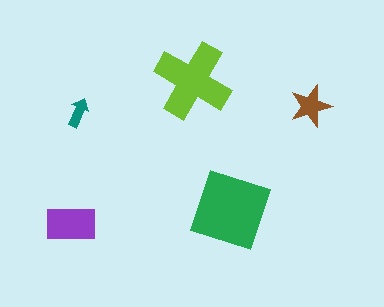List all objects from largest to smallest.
The green diamond, the lime cross, the purple rectangle, the brown star, the teal arrow.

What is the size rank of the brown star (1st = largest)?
4th.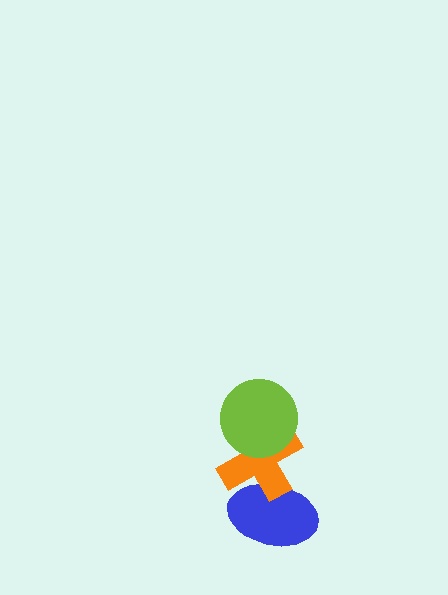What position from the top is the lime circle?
The lime circle is 1st from the top.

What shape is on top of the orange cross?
The lime circle is on top of the orange cross.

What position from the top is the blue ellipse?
The blue ellipse is 3rd from the top.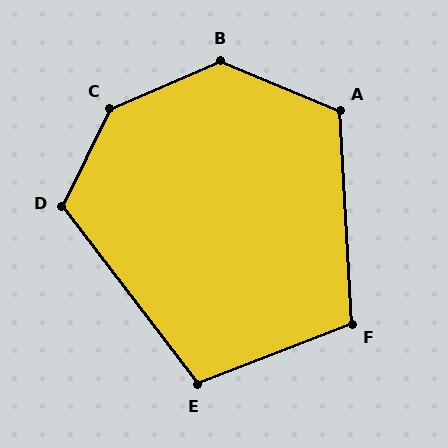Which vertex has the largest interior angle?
C, at approximately 139 degrees.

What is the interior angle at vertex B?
Approximately 135 degrees (obtuse).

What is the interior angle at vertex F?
Approximately 108 degrees (obtuse).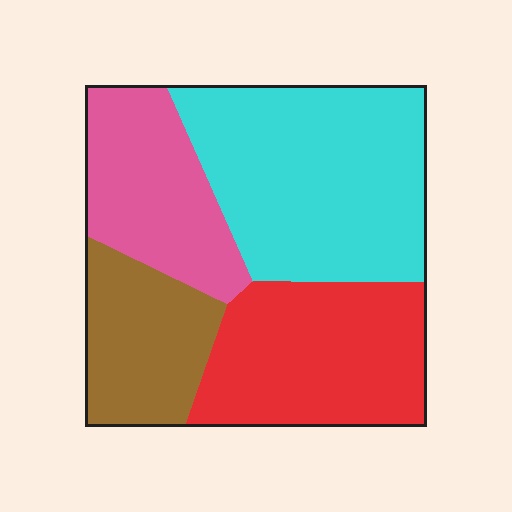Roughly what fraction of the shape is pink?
Pink takes up about one fifth (1/5) of the shape.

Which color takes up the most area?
Cyan, at roughly 35%.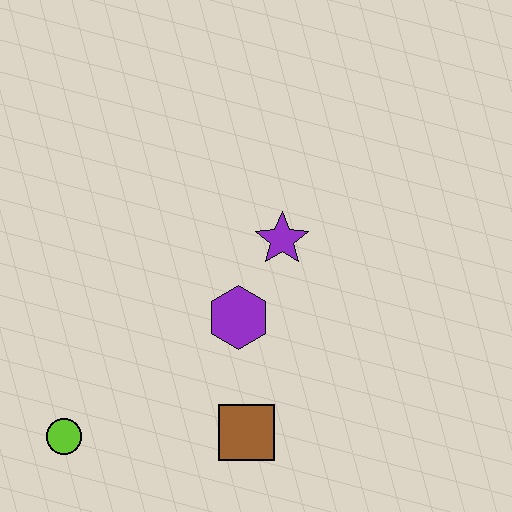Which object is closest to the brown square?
The purple hexagon is closest to the brown square.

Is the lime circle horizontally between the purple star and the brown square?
No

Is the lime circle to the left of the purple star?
Yes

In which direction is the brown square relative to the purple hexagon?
The brown square is below the purple hexagon.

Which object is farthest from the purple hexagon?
The lime circle is farthest from the purple hexagon.